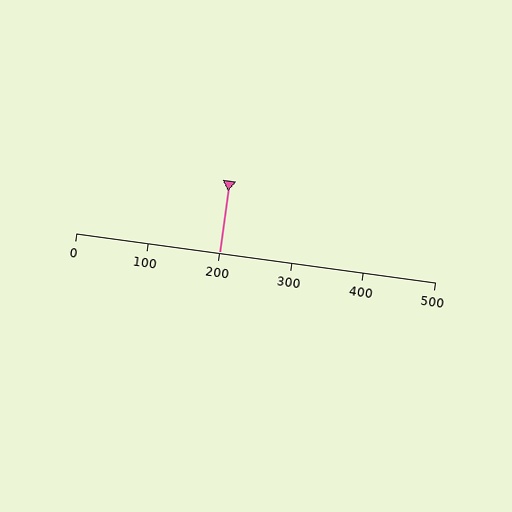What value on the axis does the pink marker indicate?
The marker indicates approximately 200.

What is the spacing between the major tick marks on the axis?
The major ticks are spaced 100 apart.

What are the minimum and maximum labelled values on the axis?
The axis runs from 0 to 500.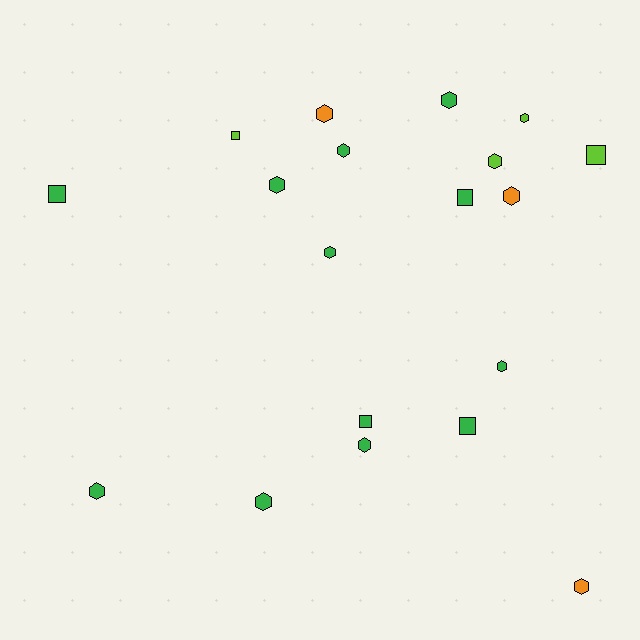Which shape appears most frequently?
Hexagon, with 13 objects.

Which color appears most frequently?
Green, with 12 objects.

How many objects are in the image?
There are 19 objects.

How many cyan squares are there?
There are no cyan squares.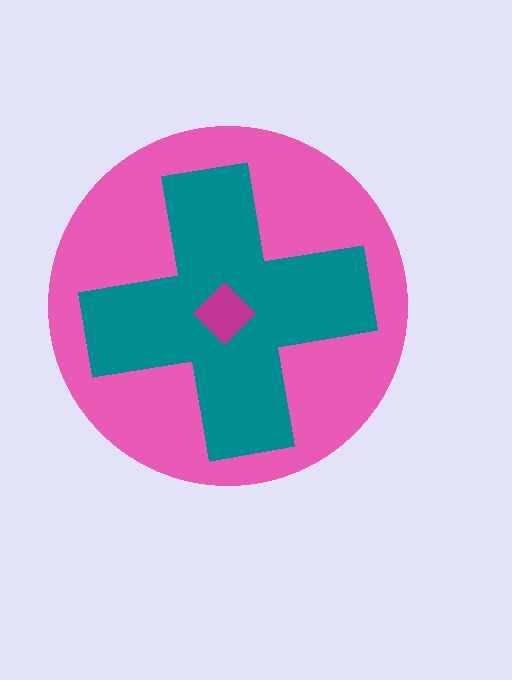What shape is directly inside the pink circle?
The teal cross.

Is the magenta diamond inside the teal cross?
Yes.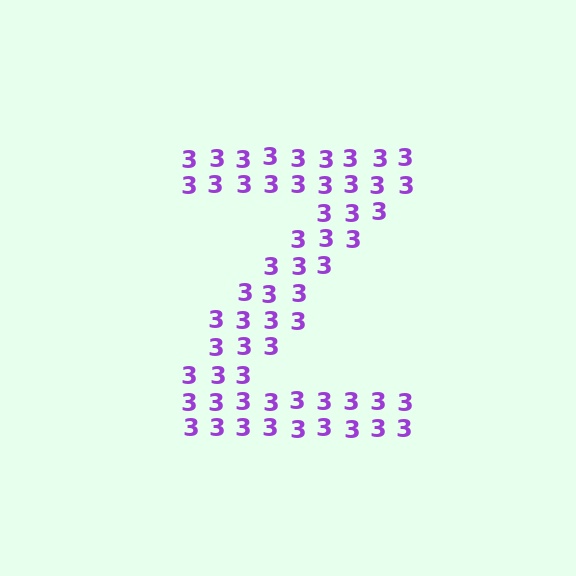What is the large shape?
The large shape is the letter Z.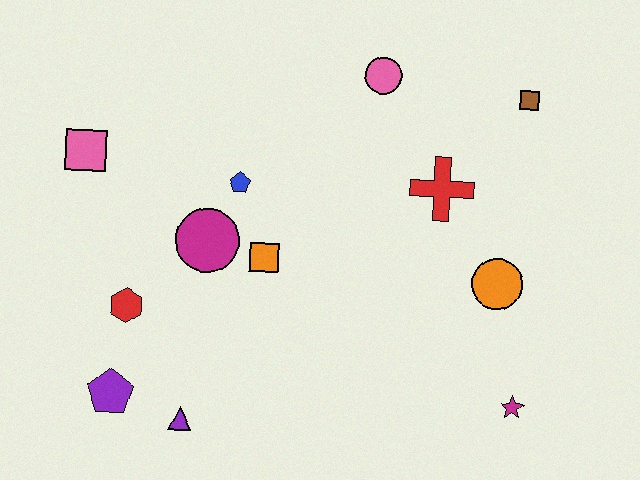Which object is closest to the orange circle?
The red cross is closest to the orange circle.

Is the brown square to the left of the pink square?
No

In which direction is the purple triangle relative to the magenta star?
The purple triangle is to the left of the magenta star.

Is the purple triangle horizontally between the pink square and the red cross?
Yes